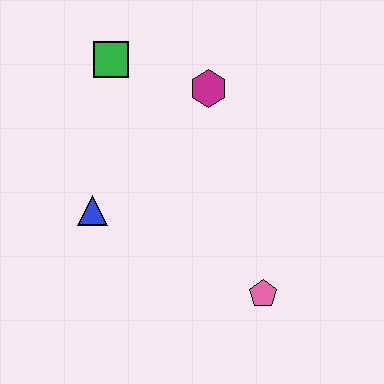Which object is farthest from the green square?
The pink pentagon is farthest from the green square.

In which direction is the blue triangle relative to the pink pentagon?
The blue triangle is to the left of the pink pentagon.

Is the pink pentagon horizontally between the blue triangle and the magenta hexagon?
No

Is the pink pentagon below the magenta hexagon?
Yes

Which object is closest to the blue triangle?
The green square is closest to the blue triangle.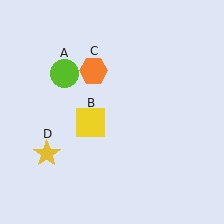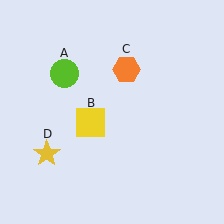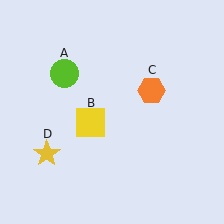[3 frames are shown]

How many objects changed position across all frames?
1 object changed position: orange hexagon (object C).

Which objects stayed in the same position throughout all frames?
Lime circle (object A) and yellow square (object B) and yellow star (object D) remained stationary.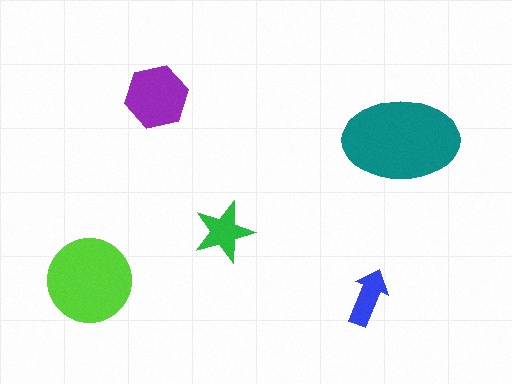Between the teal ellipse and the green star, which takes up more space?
The teal ellipse.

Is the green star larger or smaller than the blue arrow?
Larger.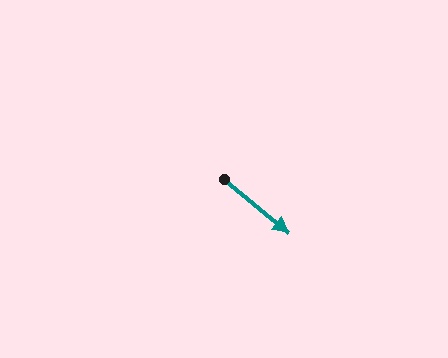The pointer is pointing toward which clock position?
Roughly 4 o'clock.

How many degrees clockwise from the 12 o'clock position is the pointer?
Approximately 130 degrees.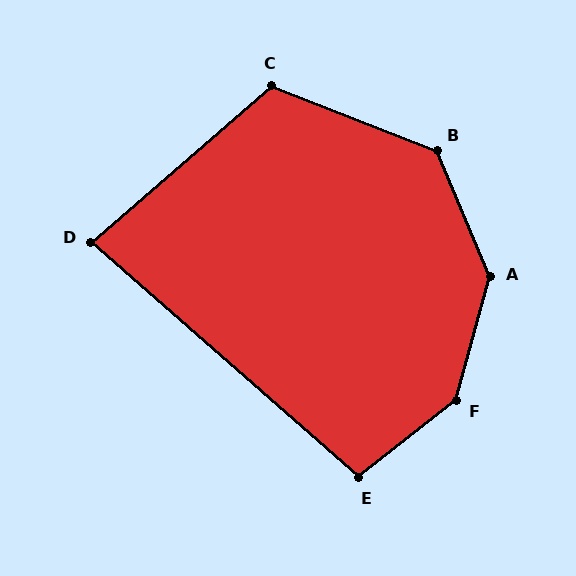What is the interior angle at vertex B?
Approximately 134 degrees (obtuse).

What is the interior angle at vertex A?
Approximately 142 degrees (obtuse).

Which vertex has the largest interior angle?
F, at approximately 144 degrees.